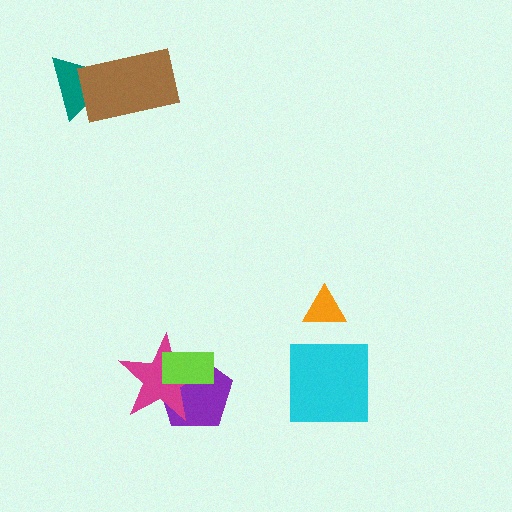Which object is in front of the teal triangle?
The brown rectangle is in front of the teal triangle.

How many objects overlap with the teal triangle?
1 object overlaps with the teal triangle.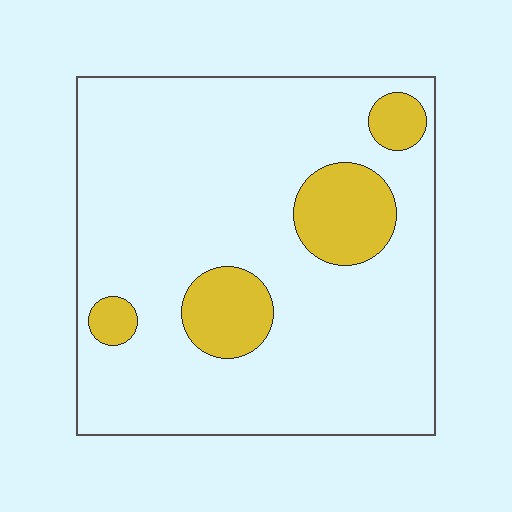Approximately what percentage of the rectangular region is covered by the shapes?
Approximately 15%.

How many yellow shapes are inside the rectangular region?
4.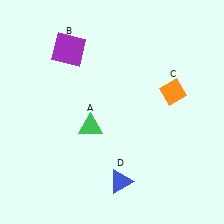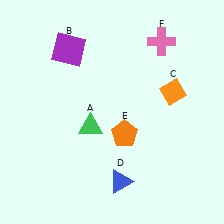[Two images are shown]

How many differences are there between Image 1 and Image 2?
There are 2 differences between the two images.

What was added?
An orange pentagon (E), a pink cross (F) were added in Image 2.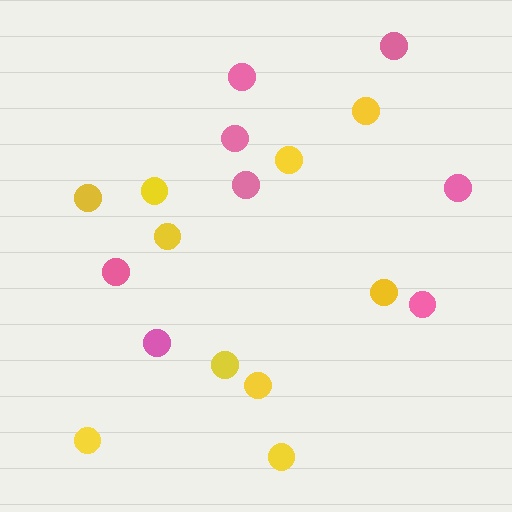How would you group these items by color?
There are 2 groups: one group of pink circles (8) and one group of yellow circles (10).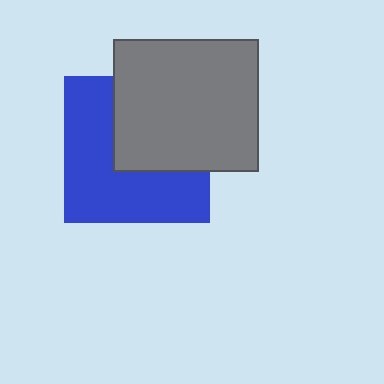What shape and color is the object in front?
The object in front is a gray rectangle.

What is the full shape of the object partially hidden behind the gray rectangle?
The partially hidden object is a blue square.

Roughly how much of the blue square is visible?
About half of it is visible (roughly 57%).